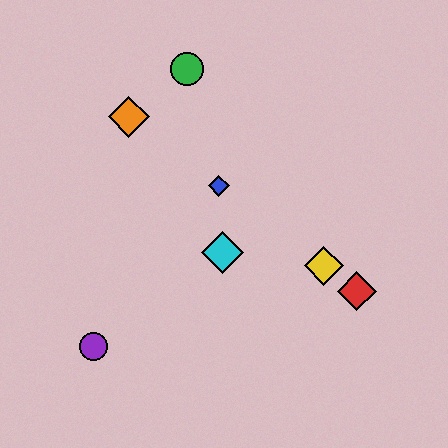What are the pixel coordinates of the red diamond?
The red diamond is at (357, 291).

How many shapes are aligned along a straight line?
4 shapes (the red diamond, the blue diamond, the yellow diamond, the orange diamond) are aligned along a straight line.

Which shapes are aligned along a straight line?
The red diamond, the blue diamond, the yellow diamond, the orange diamond are aligned along a straight line.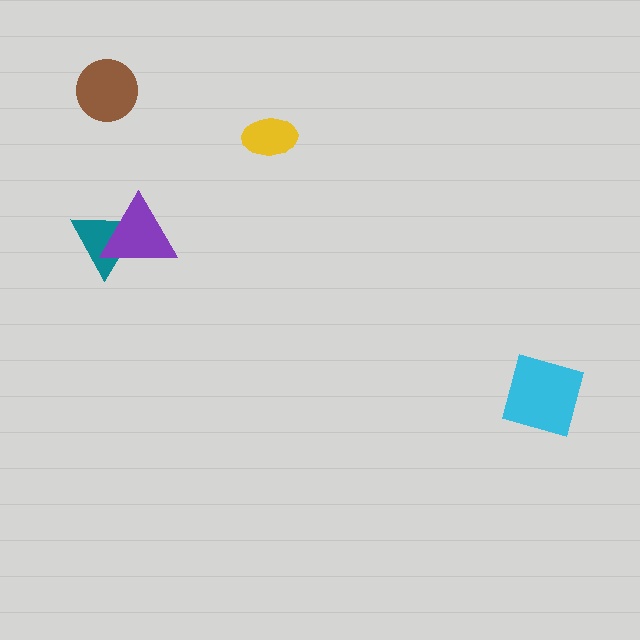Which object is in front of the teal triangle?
The purple triangle is in front of the teal triangle.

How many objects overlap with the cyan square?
0 objects overlap with the cyan square.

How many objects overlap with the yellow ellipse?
0 objects overlap with the yellow ellipse.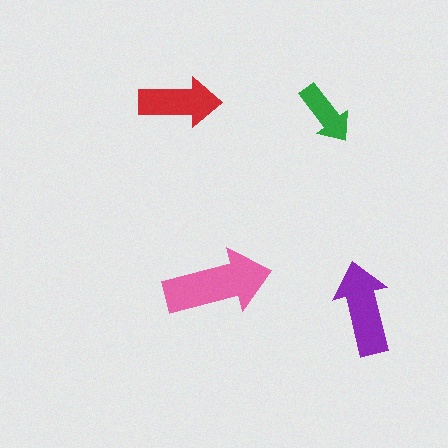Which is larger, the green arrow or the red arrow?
The red one.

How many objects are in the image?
There are 4 objects in the image.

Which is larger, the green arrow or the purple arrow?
The purple one.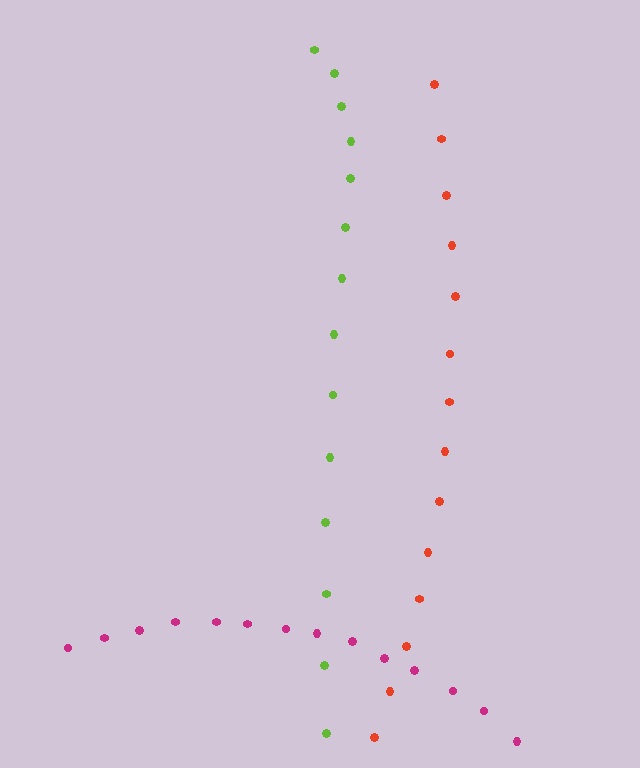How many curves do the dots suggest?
There are 3 distinct paths.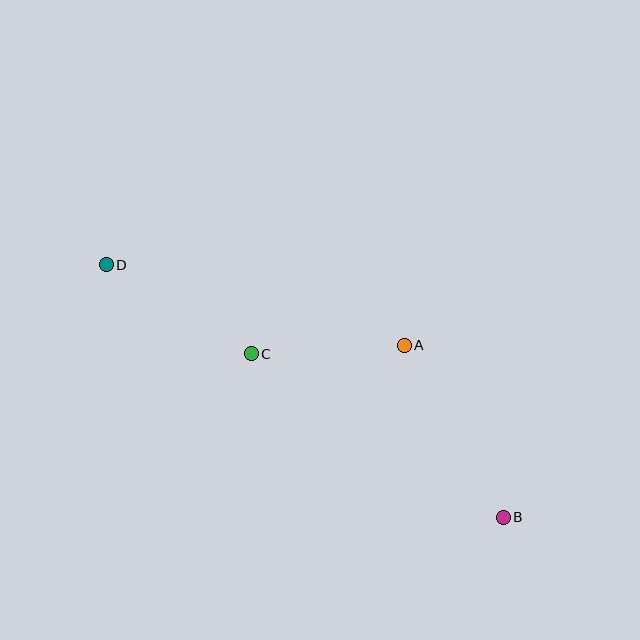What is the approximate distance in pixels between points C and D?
The distance between C and D is approximately 170 pixels.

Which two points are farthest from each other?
Points B and D are farthest from each other.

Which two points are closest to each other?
Points A and C are closest to each other.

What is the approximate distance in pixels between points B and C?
The distance between B and C is approximately 301 pixels.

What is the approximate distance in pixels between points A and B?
The distance between A and B is approximately 198 pixels.